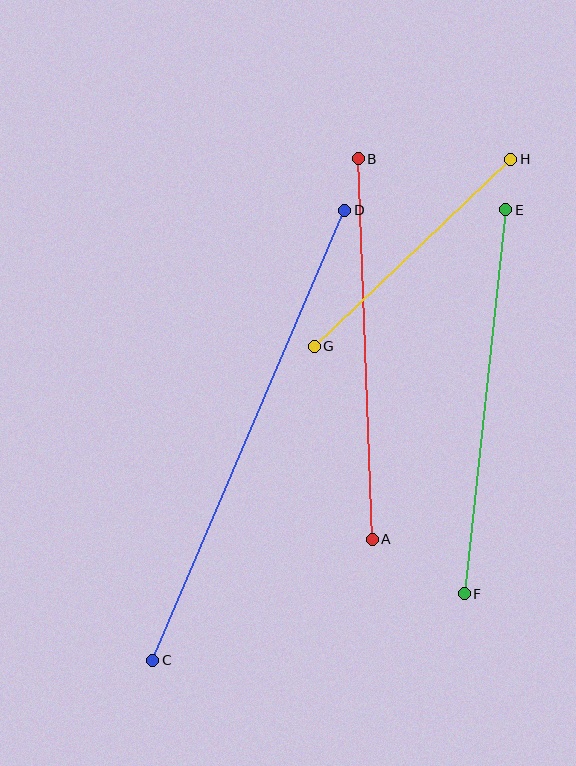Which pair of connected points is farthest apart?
Points C and D are farthest apart.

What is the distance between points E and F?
The distance is approximately 386 pixels.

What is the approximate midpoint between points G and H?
The midpoint is at approximately (412, 253) pixels.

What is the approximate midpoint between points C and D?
The midpoint is at approximately (249, 435) pixels.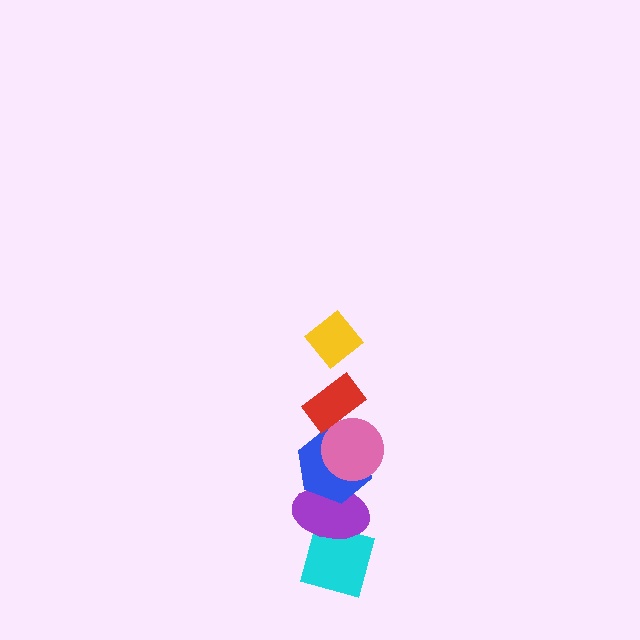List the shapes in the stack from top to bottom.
From top to bottom: the yellow diamond, the red rectangle, the pink circle, the blue hexagon, the purple ellipse, the cyan diamond.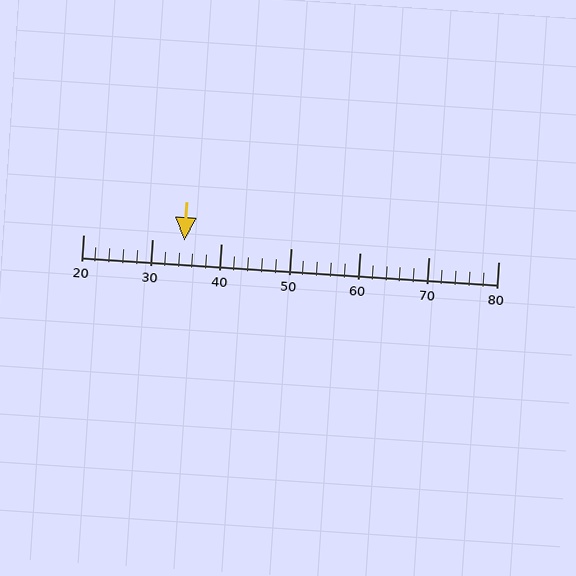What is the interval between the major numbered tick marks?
The major tick marks are spaced 10 units apart.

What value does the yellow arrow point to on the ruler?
The yellow arrow points to approximately 35.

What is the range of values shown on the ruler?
The ruler shows values from 20 to 80.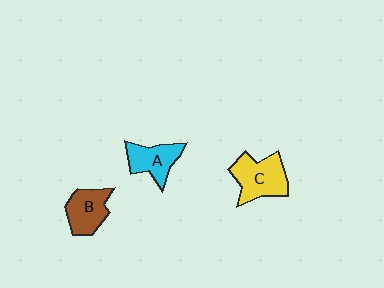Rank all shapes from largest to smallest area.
From largest to smallest: C (yellow), B (brown), A (cyan).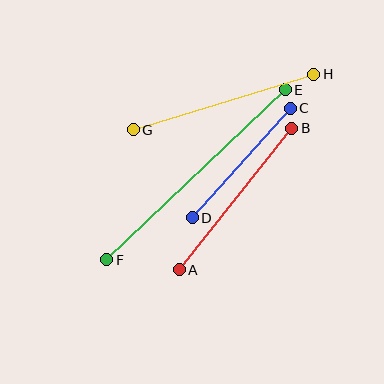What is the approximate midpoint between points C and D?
The midpoint is at approximately (241, 163) pixels.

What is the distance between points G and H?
The distance is approximately 189 pixels.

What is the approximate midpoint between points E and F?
The midpoint is at approximately (196, 175) pixels.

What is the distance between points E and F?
The distance is approximately 247 pixels.